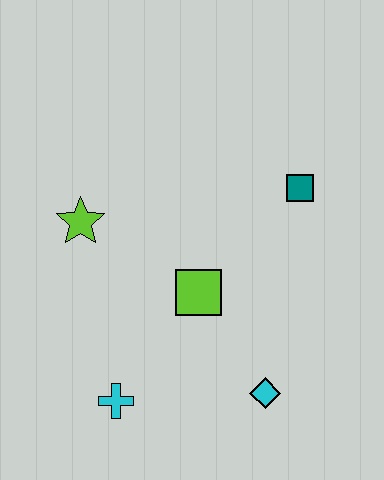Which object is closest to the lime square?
The cyan diamond is closest to the lime square.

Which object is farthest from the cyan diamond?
The lime star is farthest from the cyan diamond.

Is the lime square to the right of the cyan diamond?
No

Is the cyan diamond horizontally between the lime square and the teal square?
Yes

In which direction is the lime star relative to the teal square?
The lime star is to the left of the teal square.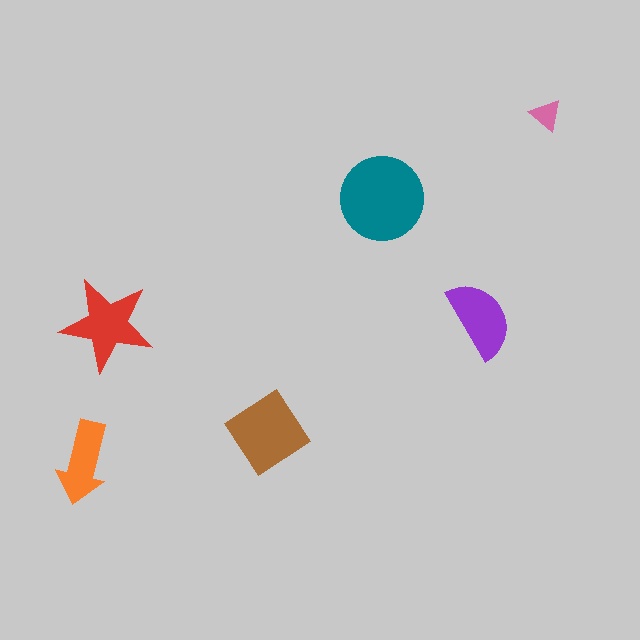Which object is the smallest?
The pink triangle.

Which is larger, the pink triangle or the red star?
The red star.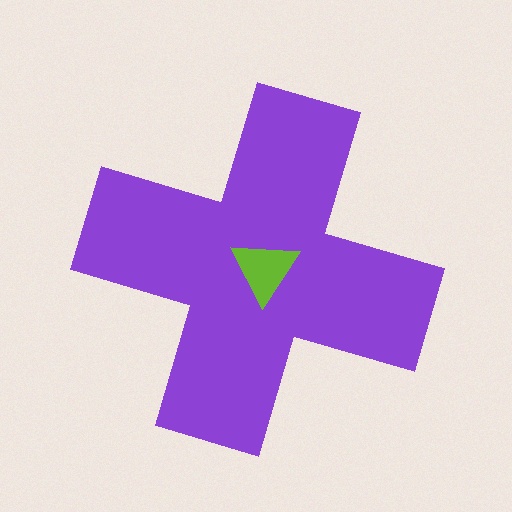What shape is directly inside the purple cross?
The lime triangle.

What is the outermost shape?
The purple cross.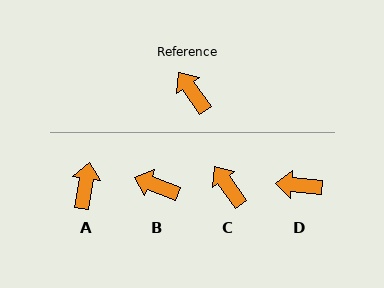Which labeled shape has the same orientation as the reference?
C.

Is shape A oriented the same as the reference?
No, it is off by about 45 degrees.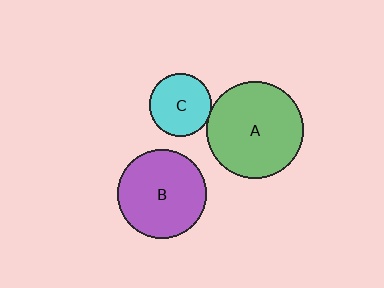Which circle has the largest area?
Circle A (green).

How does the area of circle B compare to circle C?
Approximately 2.0 times.